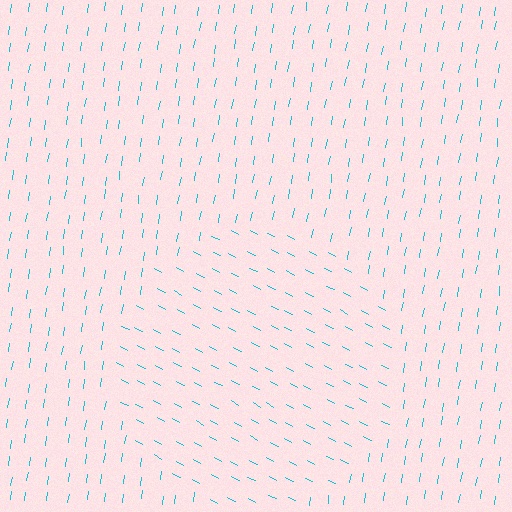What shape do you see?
I see a circle.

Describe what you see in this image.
The image is filled with small cyan line segments. A circle region in the image has lines oriented differently from the surrounding lines, creating a visible texture boundary.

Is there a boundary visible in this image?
Yes, there is a texture boundary formed by a change in line orientation.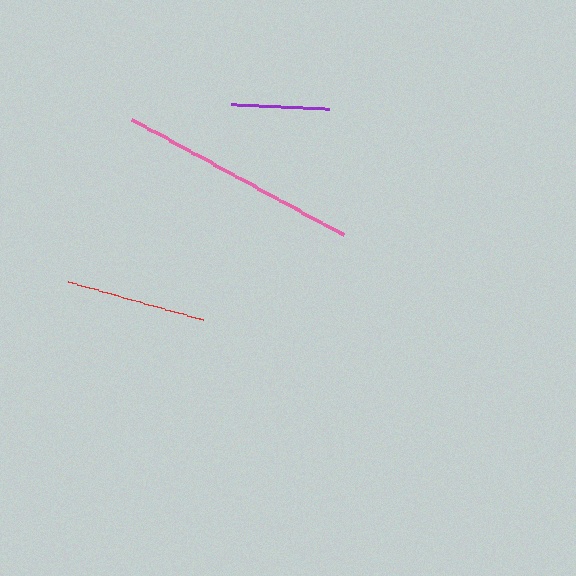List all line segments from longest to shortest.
From longest to shortest: pink, red, purple.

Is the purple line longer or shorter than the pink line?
The pink line is longer than the purple line.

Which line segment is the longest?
The pink line is the longest at approximately 241 pixels.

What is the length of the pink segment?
The pink segment is approximately 241 pixels long.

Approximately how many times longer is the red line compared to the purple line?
The red line is approximately 1.4 times the length of the purple line.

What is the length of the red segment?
The red segment is approximately 141 pixels long.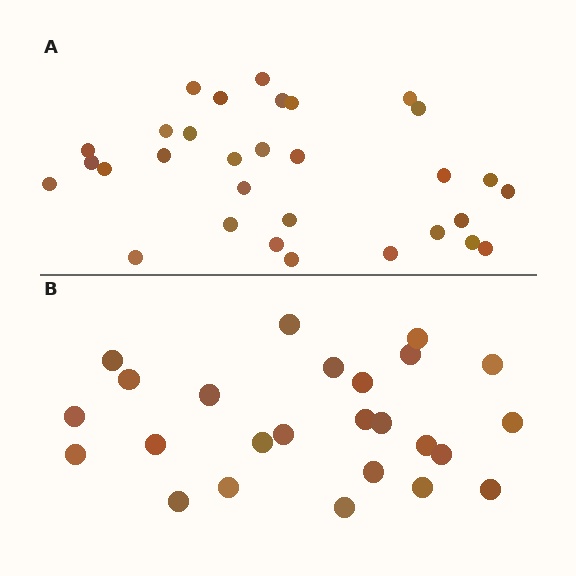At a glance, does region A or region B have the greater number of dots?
Region A (the top region) has more dots.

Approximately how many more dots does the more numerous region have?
Region A has about 6 more dots than region B.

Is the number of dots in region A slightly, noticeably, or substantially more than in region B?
Region A has only slightly more — the two regions are fairly close. The ratio is roughly 1.2 to 1.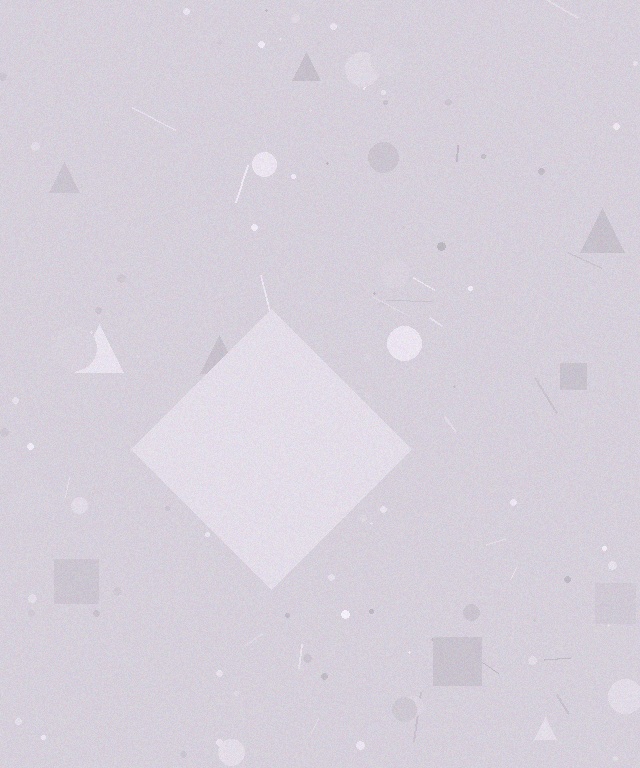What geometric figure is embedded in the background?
A diamond is embedded in the background.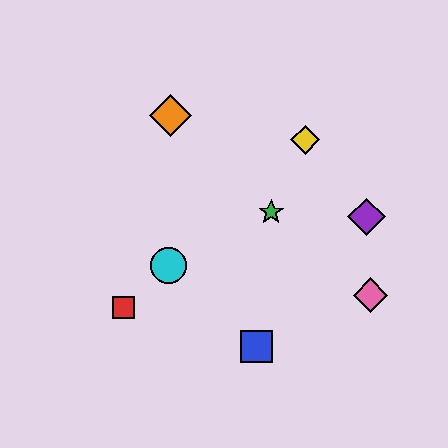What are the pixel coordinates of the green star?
The green star is at (271, 212).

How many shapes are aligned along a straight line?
3 shapes (the red square, the yellow diamond, the cyan circle) are aligned along a straight line.